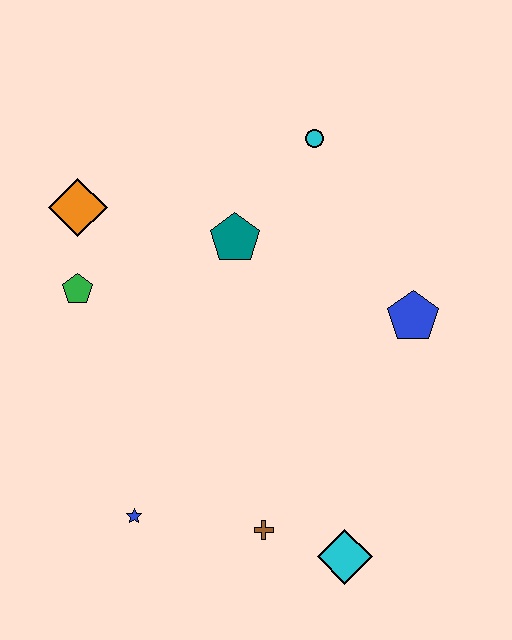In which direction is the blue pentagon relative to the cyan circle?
The blue pentagon is below the cyan circle.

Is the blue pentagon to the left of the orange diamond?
No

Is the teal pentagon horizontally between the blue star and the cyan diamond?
Yes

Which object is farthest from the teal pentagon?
The cyan diamond is farthest from the teal pentagon.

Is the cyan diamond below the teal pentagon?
Yes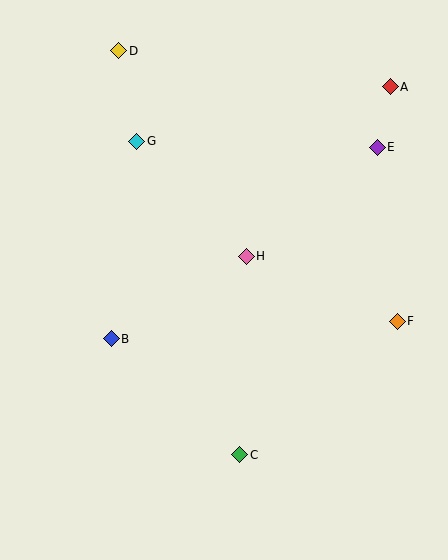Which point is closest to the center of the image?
Point H at (246, 256) is closest to the center.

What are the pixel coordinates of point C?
Point C is at (240, 455).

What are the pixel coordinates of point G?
Point G is at (137, 141).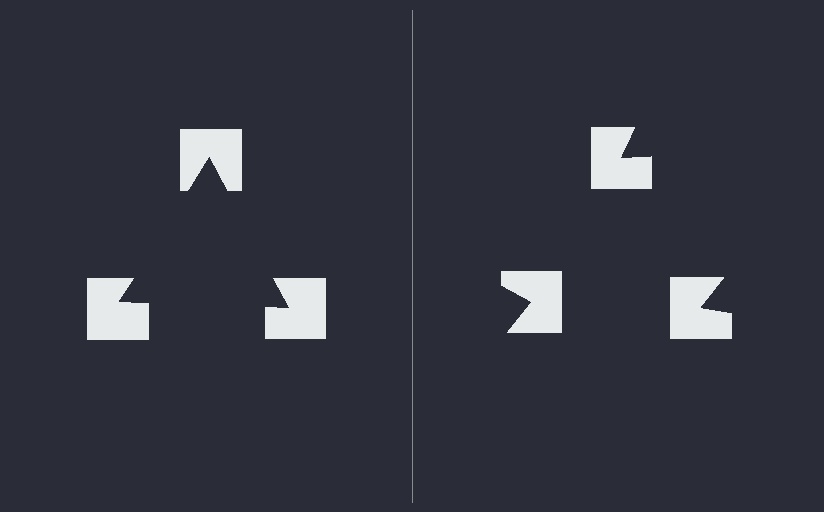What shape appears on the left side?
An illusory triangle.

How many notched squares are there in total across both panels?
6 — 3 on each side.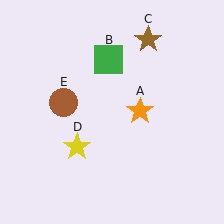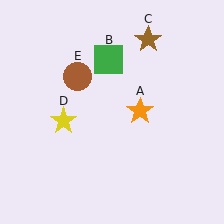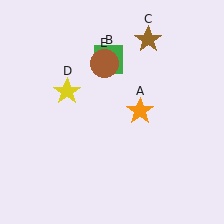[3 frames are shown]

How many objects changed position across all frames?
2 objects changed position: yellow star (object D), brown circle (object E).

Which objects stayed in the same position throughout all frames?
Orange star (object A) and green square (object B) and brown star (object C) remained stationary.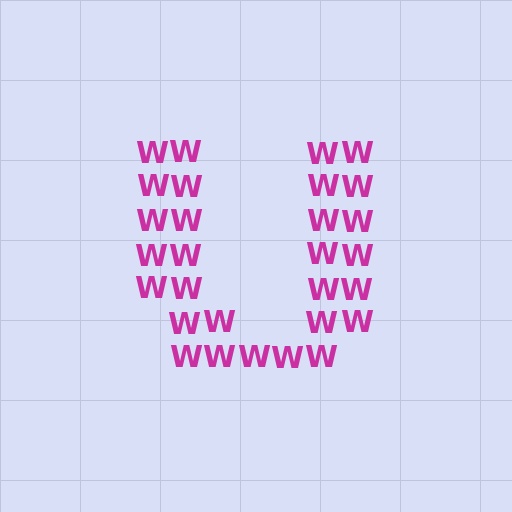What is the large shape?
The large shape is the letter U.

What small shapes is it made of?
It is made of small letter W's.